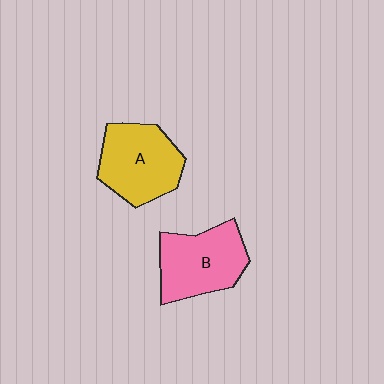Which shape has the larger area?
Shape A (yellow).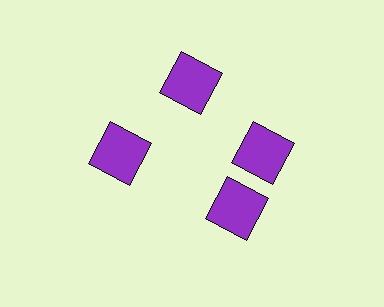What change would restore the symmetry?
The symmetry would be restored by rotating it back into even spacing with its neighbors so that all 4 squares sit at equal angles and equal distance from the center.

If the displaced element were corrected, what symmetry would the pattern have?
It would have 4-fold rotational symmetry — the pattern would map onto itself every 90 degrees.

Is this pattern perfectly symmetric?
No. The 4 purple squares are arranged in a ring, but one element near the 6 o'clock position is rotated out of alignment along the ring, breaking the 4-fold rotational symmetry.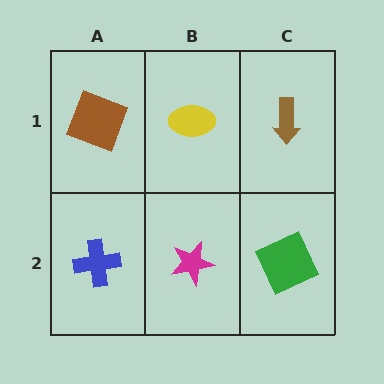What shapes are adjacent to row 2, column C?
A brown arrow (row 1, column C), a magenta star (row 2, column B).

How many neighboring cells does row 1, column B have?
3.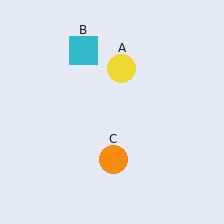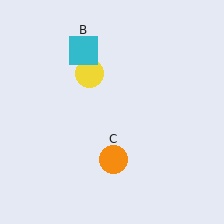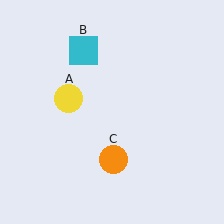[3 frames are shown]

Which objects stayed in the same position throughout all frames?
Cyan square (object B) and orange circle (object C) remained stationary.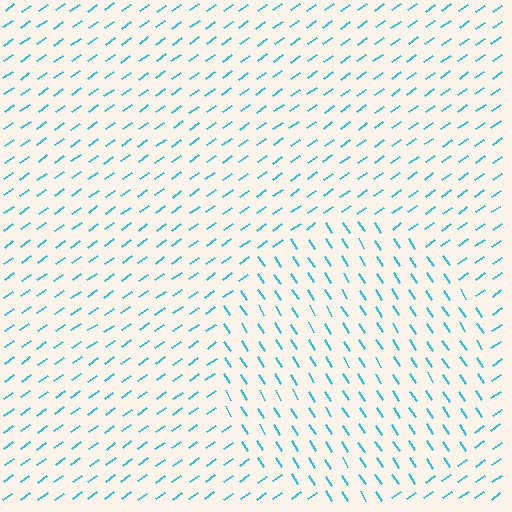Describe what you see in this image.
The image is filled with small cyan line segments. A circle region in the image has lines oriented differently from the surrounding lines, creating a visible texture boundary.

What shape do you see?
I see a circle.